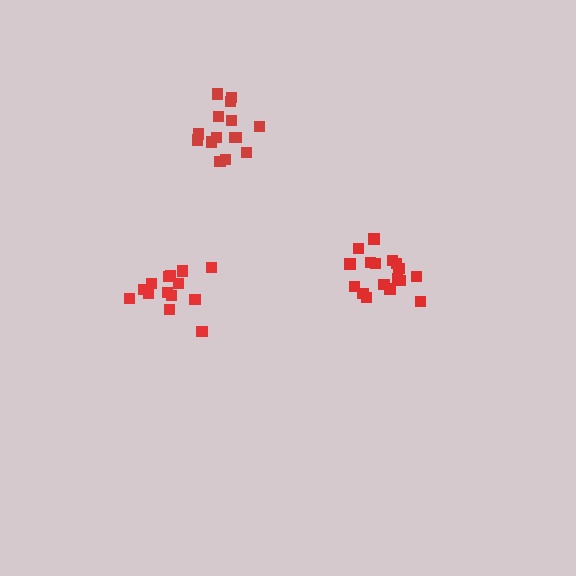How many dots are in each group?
Group 1: 14 dots, Group 2: 17 dots, Group 3: 15 dots (46 total).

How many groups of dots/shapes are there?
There are 3 groups.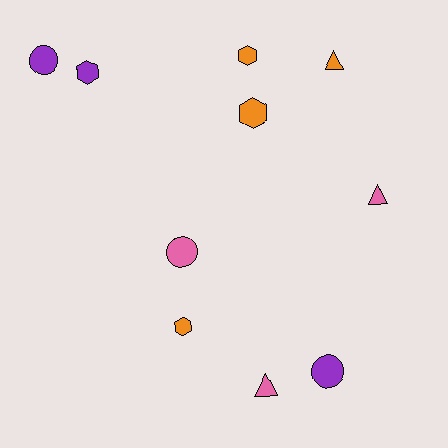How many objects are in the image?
There are 10 objects.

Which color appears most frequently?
Orange, with 4 objects.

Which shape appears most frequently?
Hexagon, with 4 objects.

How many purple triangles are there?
There are no purple triangles.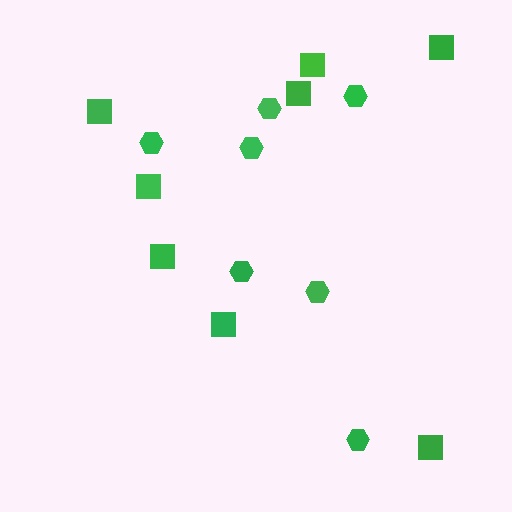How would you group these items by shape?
There are 2 groups: one group of squares (8) and one group of hexagons (7).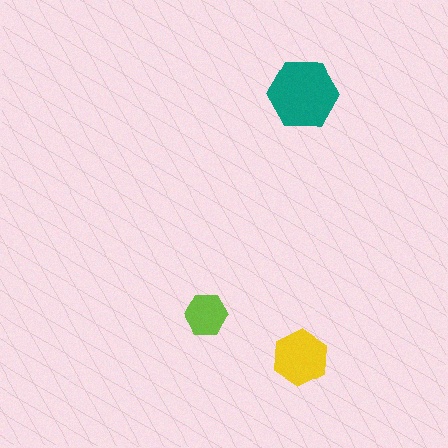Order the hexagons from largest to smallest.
the teal one, the yellow one, the lime one.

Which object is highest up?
The teal hexagon is topmost.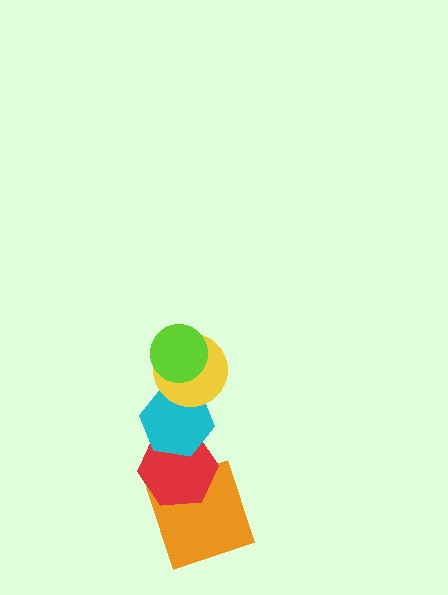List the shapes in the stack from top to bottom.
From top to bottom: the lime circle, the yellow circle, the cyan hexagon, the red hexagon, the orange square.